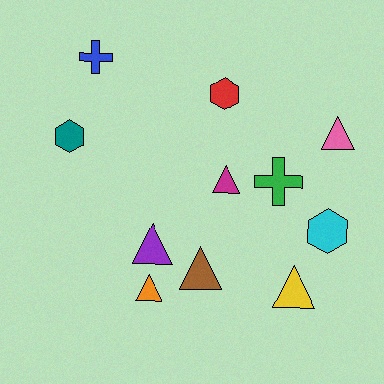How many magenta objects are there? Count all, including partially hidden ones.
There is 1 magenta object.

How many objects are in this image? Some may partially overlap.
There are 11 objects.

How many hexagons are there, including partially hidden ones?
There are 3 hexagons.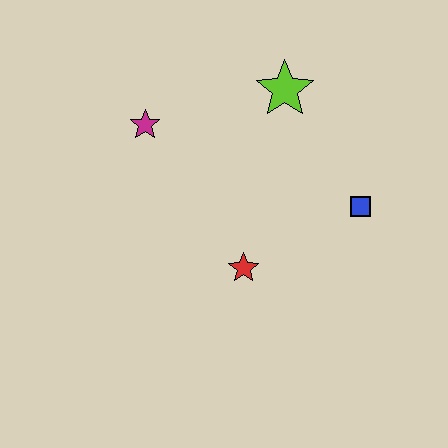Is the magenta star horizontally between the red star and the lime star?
No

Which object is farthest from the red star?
The lime star is farthest from the red star.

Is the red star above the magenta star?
No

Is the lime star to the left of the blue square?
Yes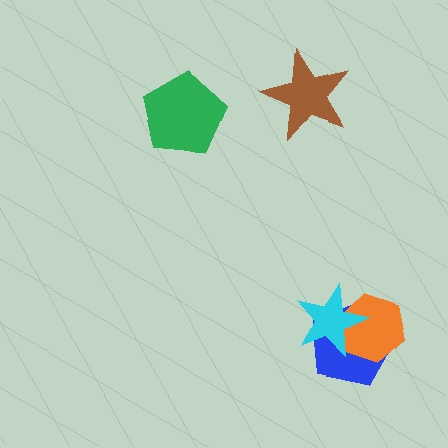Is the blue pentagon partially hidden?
Yes, it is partially covered by another shape.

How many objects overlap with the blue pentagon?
2 objects overlap with the blue pentagon.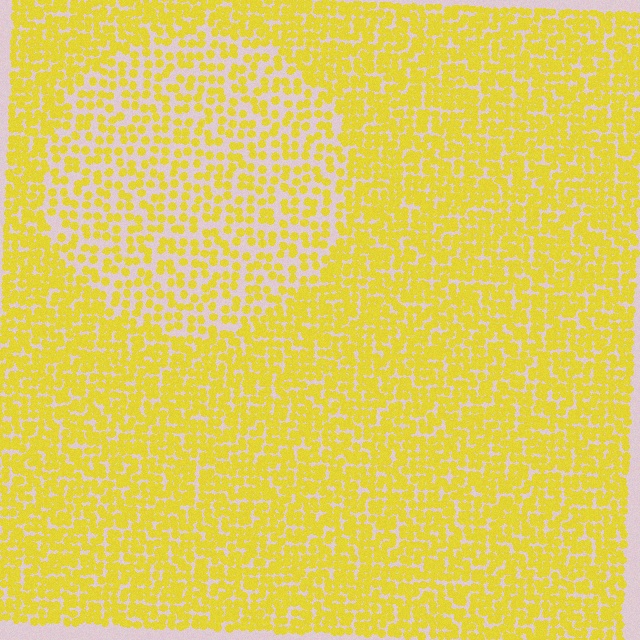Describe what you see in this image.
The image contains small yellow elements arranged at two different densities. A circle-shaped region is visible where the elements are less densely packed than the surrounding area.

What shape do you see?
I see a circle.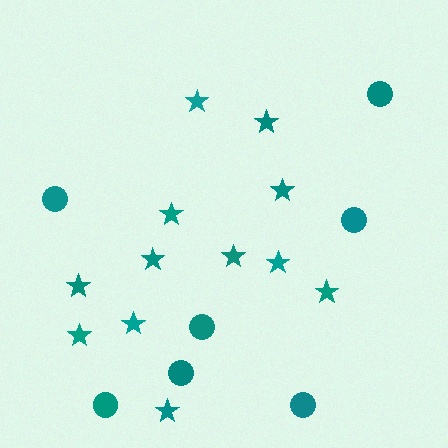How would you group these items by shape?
There are 2 groups: one group of circles (7) and one group of stars (12).